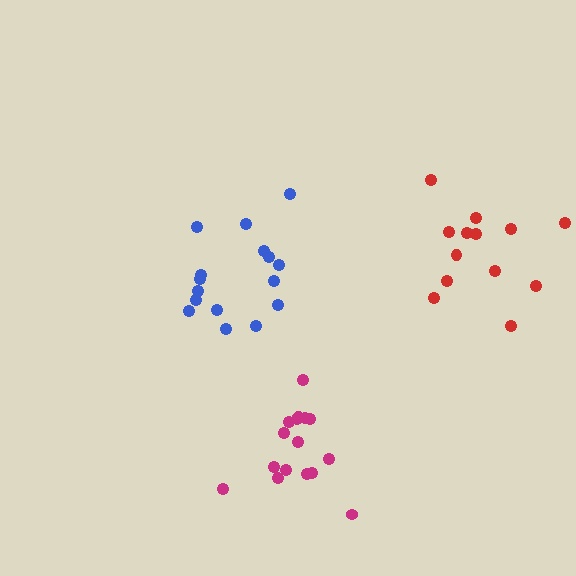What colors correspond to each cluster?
The clusters are colored: red, blue, magenta.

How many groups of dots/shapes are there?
There are 3 groups.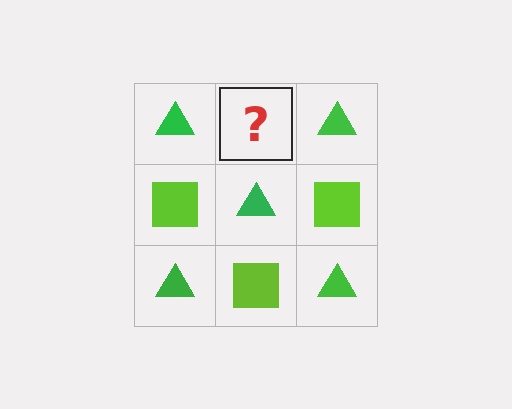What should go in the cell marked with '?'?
The missing cell should contain a lime square.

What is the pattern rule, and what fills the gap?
The rule is that it alternates green triangle and lime square in a checkerboard pattern. The gap should be filled with a lime square.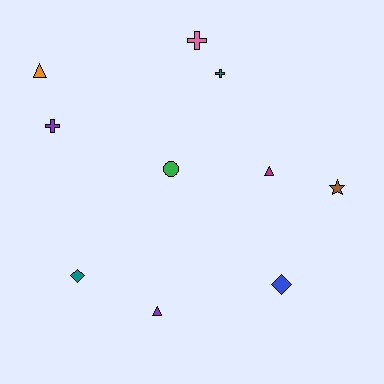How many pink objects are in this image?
There is 1 pink object.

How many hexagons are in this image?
There are no hexagons.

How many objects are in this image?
There are 10 objects.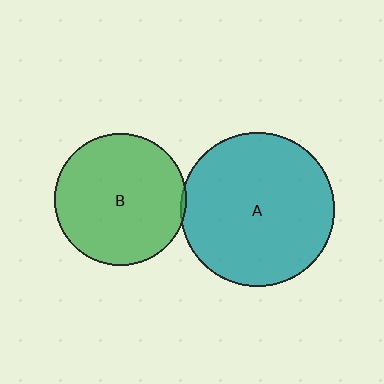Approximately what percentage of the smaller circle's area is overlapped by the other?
Approximately 5%.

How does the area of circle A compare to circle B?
Approximately 1.3 times.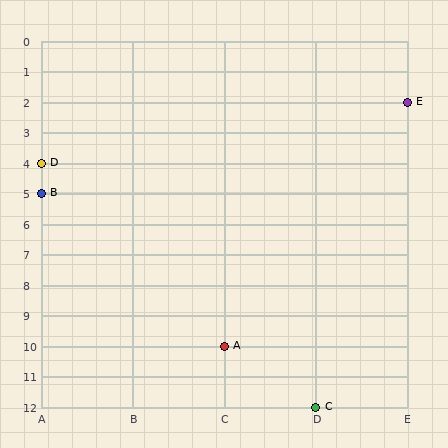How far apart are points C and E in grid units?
Points C and E are 1 column and 10 rows apart (about 10.0 grid units diagonally).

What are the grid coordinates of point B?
Point B is at grid coordinates (A, 5).